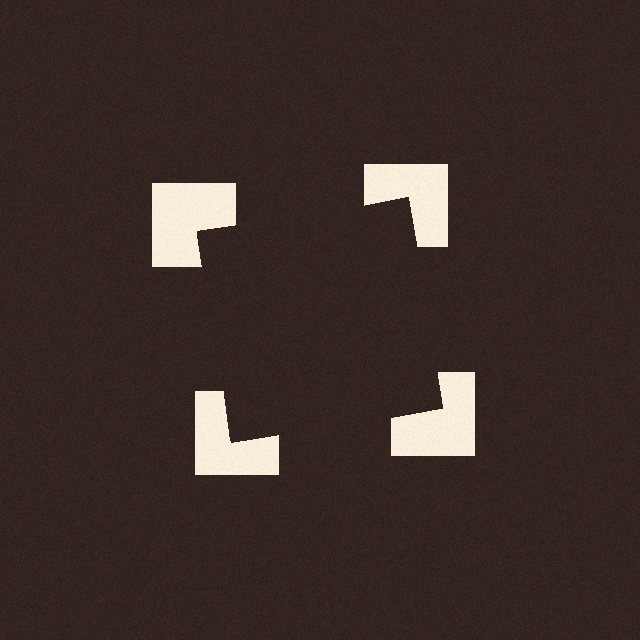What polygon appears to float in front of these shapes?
An illusory square — its edges are inferred from the aligned wedge cuts in the notched squares, not physically drawn.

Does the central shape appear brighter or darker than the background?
It typically appears slightly darker than the background, even though no actual brightness change is drawn.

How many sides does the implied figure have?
4 sides.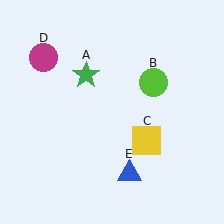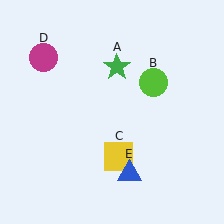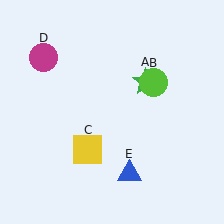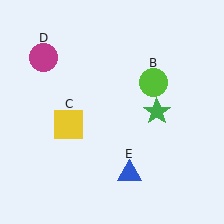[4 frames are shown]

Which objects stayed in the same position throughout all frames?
Lime circle (object B) and magenta circle (object D) and blue triangle (object E) remained stationary.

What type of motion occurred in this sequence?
The green star (object A), yellow square (object C) rotated clockwise around the center of the scene.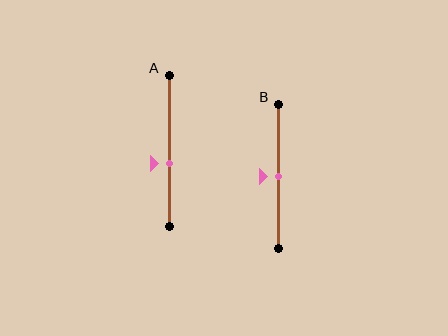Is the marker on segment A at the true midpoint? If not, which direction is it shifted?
No, the marker on segment A is shifted downward by about 8% of the segment length.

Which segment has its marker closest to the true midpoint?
Segment B has its marker closest to the true midpoint.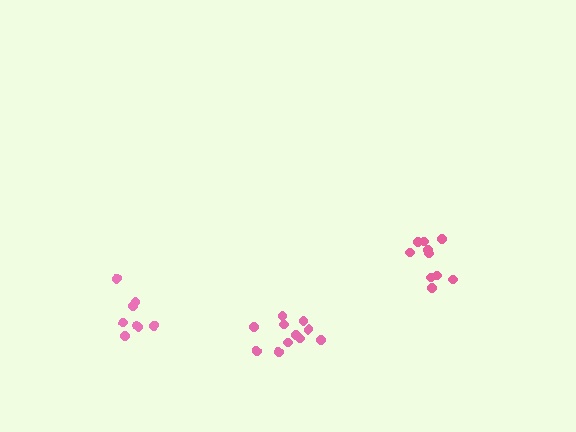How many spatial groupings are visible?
There are 3 spatial groupings.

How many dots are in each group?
Group 1: 10 dots, Group 2: 8 dots, Group 3: 11 dots (29 total).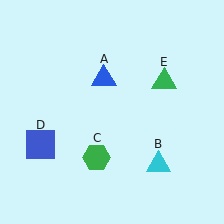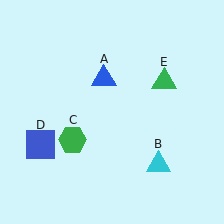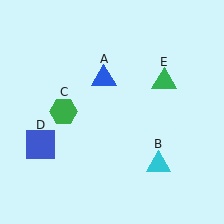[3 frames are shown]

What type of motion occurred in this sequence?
The green hexagon (object C) rotated clockwise around the center of the scene.